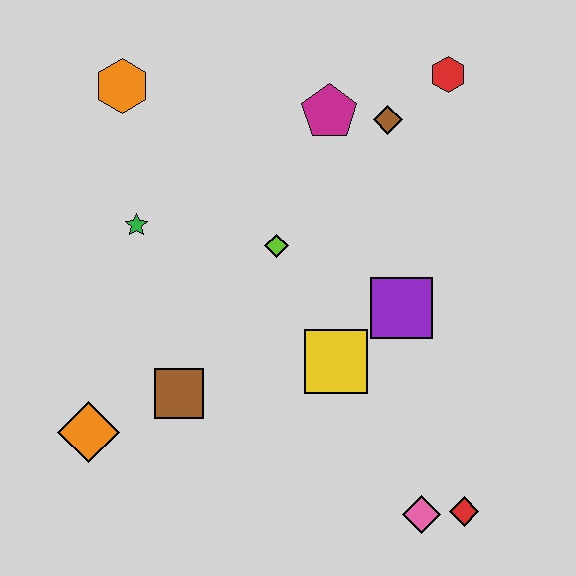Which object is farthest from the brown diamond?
The orange diamond is farthest from the brown diamond.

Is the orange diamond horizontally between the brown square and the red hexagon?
No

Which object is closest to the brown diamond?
The magenta pentagon is closest to the brown diamond.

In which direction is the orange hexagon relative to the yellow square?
The orange hexagon is above the yellow square.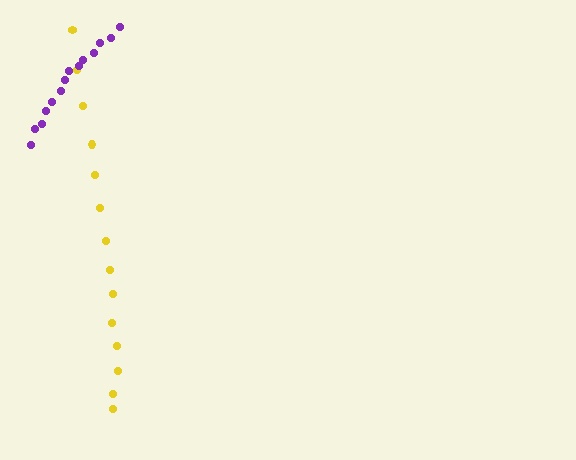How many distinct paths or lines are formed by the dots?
There are 2 distinct paths.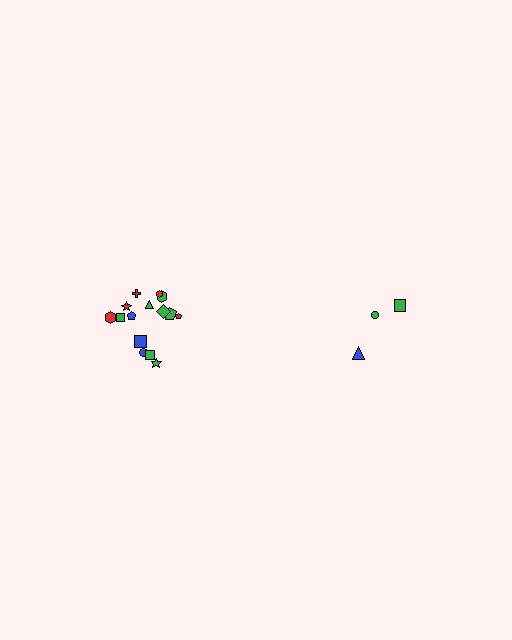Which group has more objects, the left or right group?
The left group.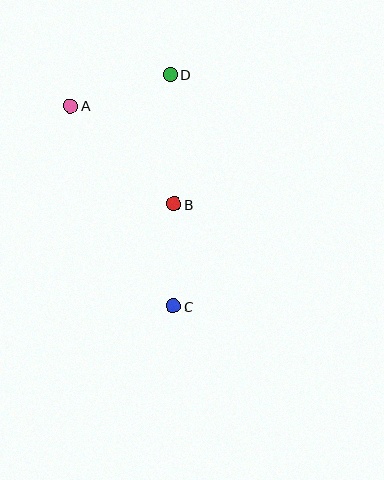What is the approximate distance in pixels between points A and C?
The distance between A and C is approximately 225 pixels.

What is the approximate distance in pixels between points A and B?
The distance between A and B is approximately 143 pixels.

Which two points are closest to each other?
Points B and C are closest to each other.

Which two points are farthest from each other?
Points C and D are farthest from each other.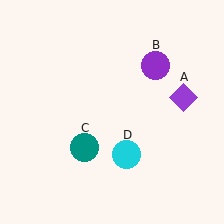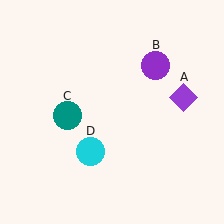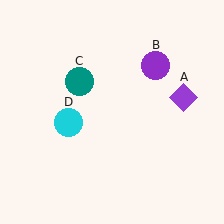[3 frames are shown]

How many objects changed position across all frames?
2 objects changed position: teal circle (object C), cyan circle (object D).